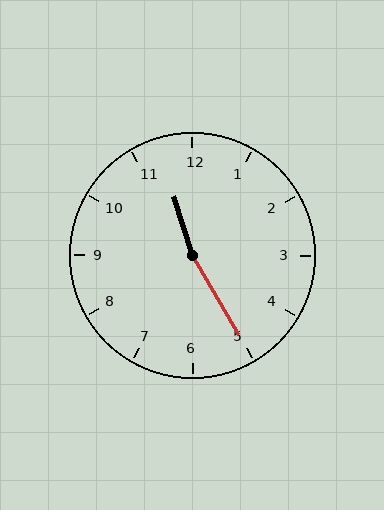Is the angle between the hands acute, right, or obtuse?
It is obtuse.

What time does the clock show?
11:25.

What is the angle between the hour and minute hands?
Approximately 168 degrees.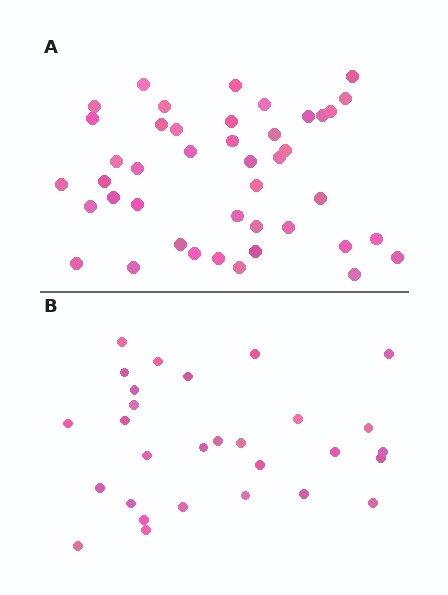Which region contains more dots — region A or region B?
Region A (the top region) has more dots.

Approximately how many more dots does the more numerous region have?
Region A has approximately 15 more dots than region B.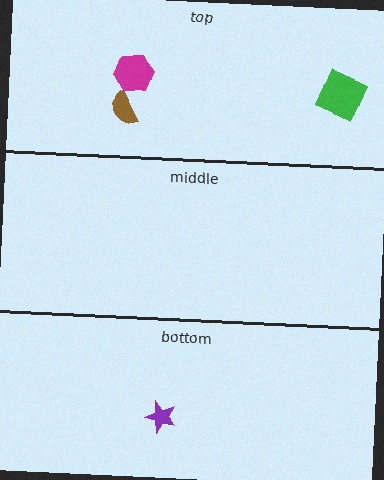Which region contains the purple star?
The bottom region.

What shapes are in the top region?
The green diamond, the brown semicircle, the magenta hexagon.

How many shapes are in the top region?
3.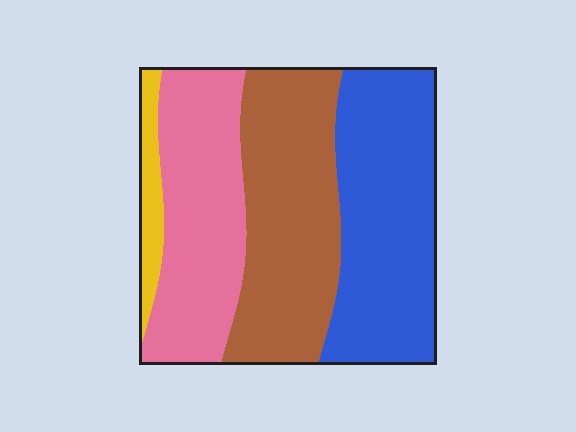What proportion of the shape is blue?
Blue covers 34% of the shape.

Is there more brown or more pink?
Brown.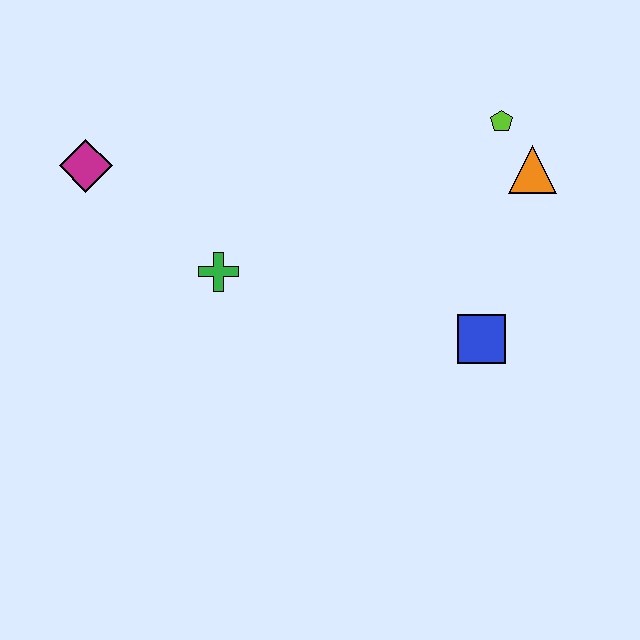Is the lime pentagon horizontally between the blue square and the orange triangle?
Yes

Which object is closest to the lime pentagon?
The orange triangle is closest to the lime pentagon.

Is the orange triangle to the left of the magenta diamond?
No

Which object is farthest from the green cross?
The orange triangle is farthest from the green cross.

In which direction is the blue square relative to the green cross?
The blue square is to the right of the green cross.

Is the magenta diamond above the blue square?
Yes